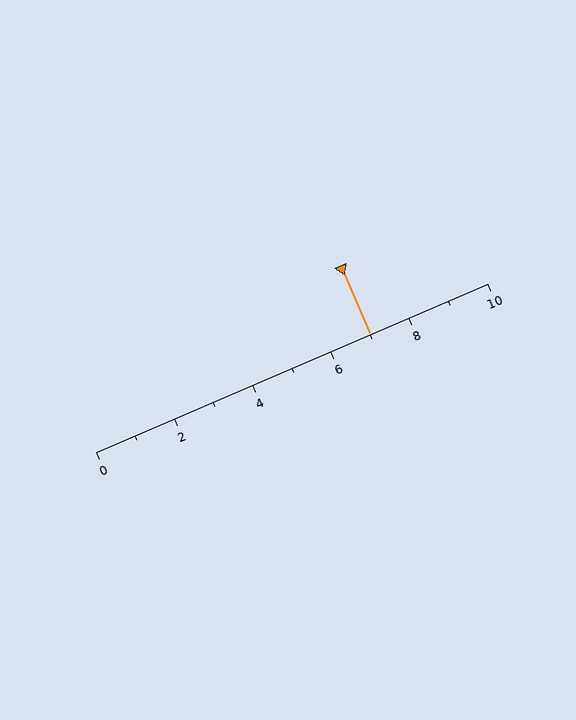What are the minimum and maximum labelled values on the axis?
The axis runs from 0 to 10.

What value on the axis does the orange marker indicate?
The marker indicates approximately 7.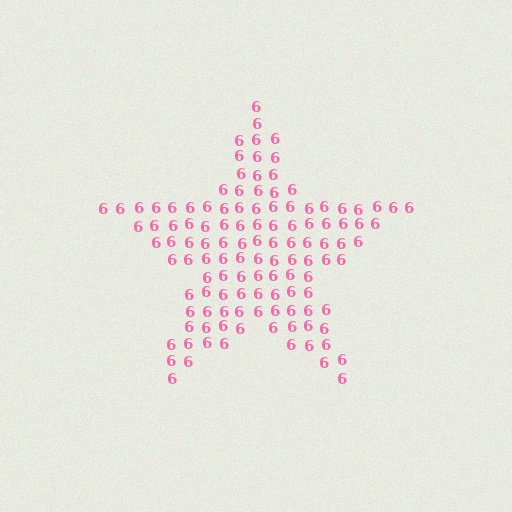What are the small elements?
The small elements are digit 6's.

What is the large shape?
The large shape is a star.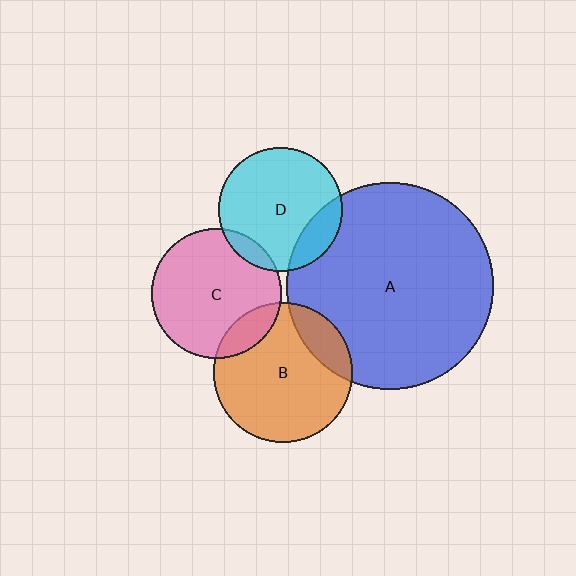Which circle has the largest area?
Circle A (blue).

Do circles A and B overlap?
Yes.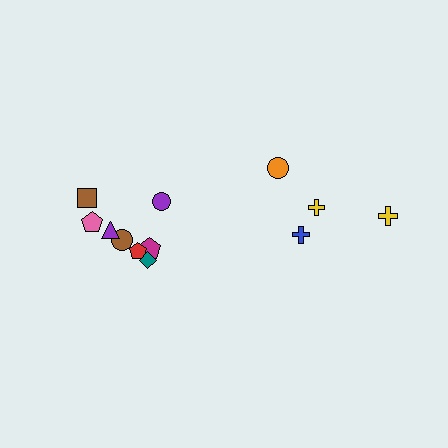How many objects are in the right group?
There are 4 objects.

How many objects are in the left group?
There are 8 objects.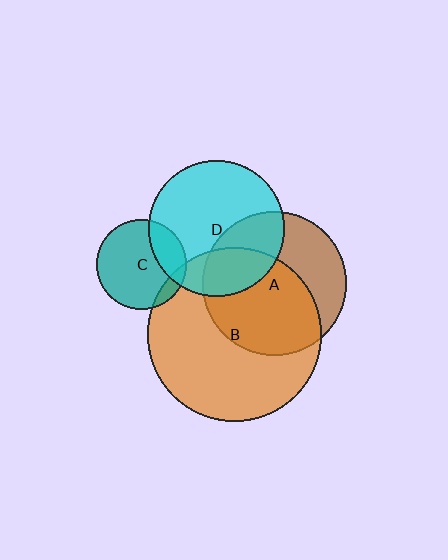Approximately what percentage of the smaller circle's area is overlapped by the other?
Approximately 60%.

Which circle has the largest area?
Circle B (orange).